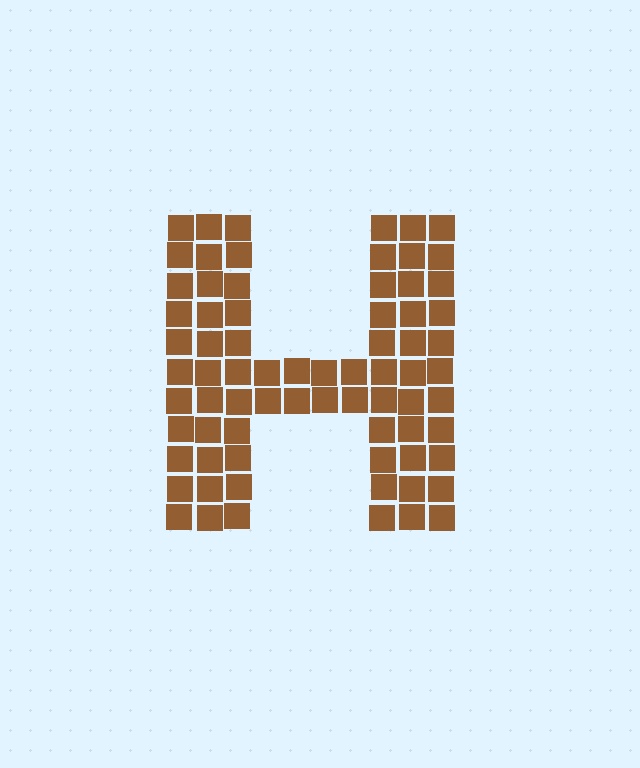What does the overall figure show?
The overall figure shows the letter H.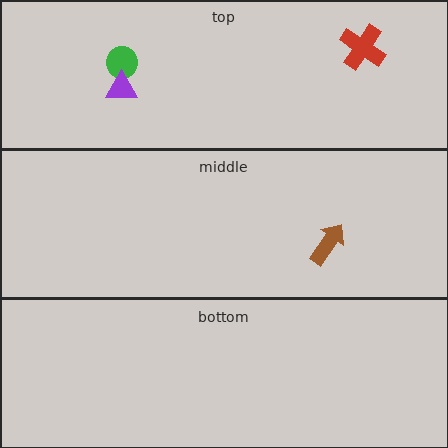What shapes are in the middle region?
The brown arrow.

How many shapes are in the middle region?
1.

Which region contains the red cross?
The top region.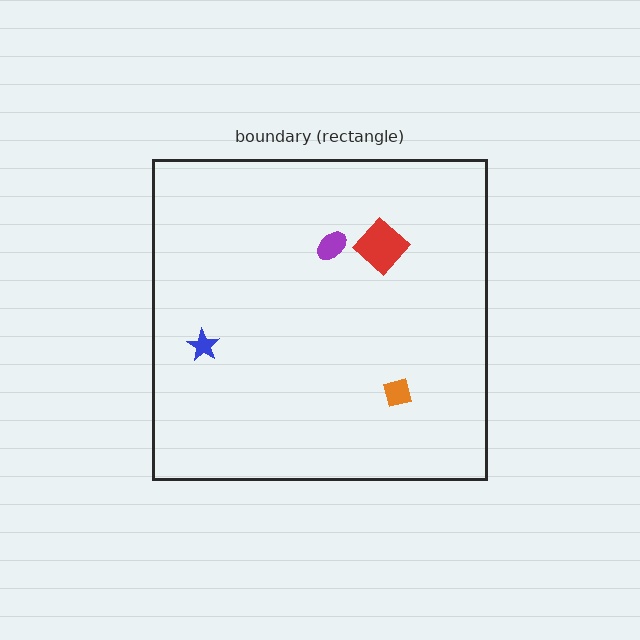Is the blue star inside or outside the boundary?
Inside.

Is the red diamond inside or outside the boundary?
Inside.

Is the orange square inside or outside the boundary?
Inside.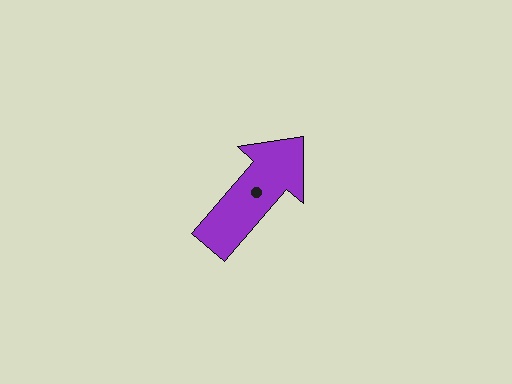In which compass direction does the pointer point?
Northeast.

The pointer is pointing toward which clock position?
Roughly 1 o'clock.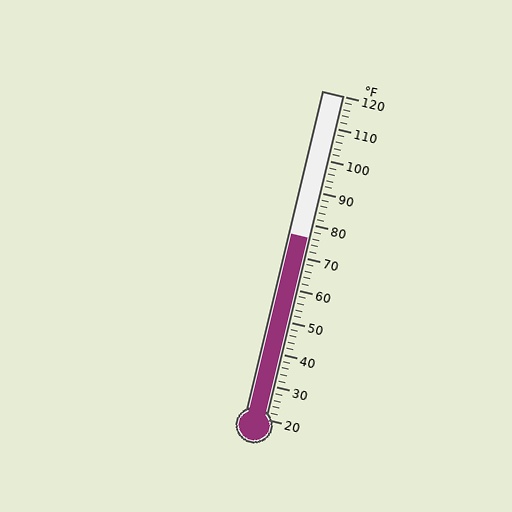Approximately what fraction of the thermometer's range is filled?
The thermometer is filled to approximately 55% of its range.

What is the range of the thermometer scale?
The thermometer scale ranges from 20°F to 120°F.